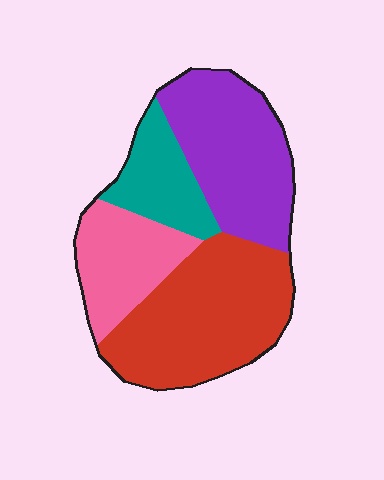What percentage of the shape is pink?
Pink takes up about one fifth (1/5) of the shape.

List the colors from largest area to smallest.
From largest to smallest: red, purple, pink, teal.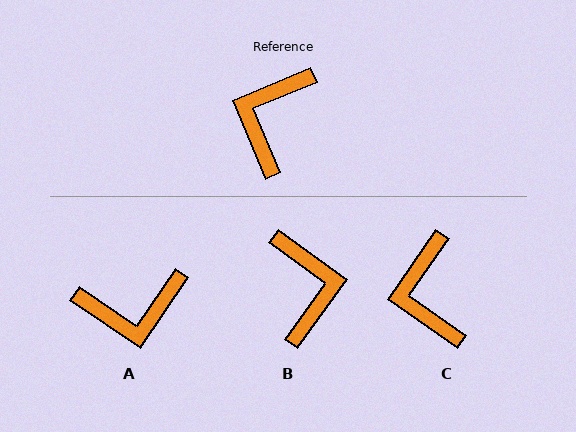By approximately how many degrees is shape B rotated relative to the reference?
Approximately 149 degrees clockwise.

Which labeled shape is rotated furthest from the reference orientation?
B, about 149 degrees away.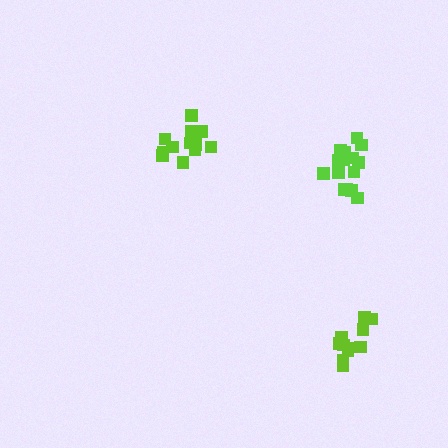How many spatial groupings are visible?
There are 3 spatial groupings.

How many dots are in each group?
Group 1: 16 dots, Group 2: 12 dots, Group 3: 11 dots (39 total).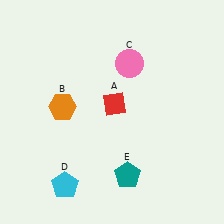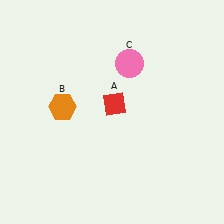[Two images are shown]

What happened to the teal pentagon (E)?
The teal pentagon (E) was removed in Image 2. It was in the bottom-right area of Image 1.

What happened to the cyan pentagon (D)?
The cyan pentagon (D) was removed in Image 2. It was in the bottom-left area of Image 1.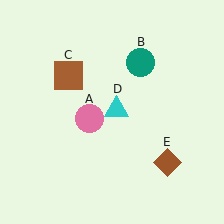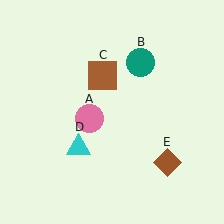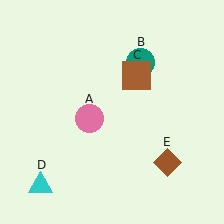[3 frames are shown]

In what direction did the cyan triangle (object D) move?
The cyan triangle (object D) moved down and to the left.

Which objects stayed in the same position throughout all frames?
Pink circle (object A) and teal circle (object B) and brown diamond (object E) remained stationary.